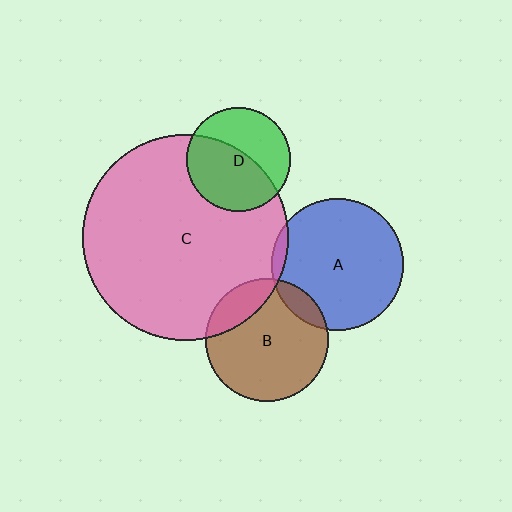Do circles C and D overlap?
Yes.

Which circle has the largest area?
Circle C (pink).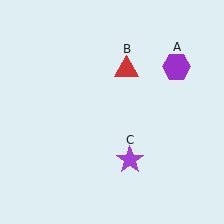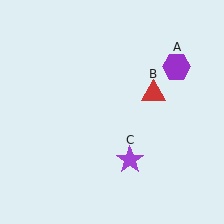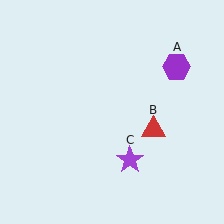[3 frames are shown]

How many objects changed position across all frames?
1 object changed position: red triangle (object B).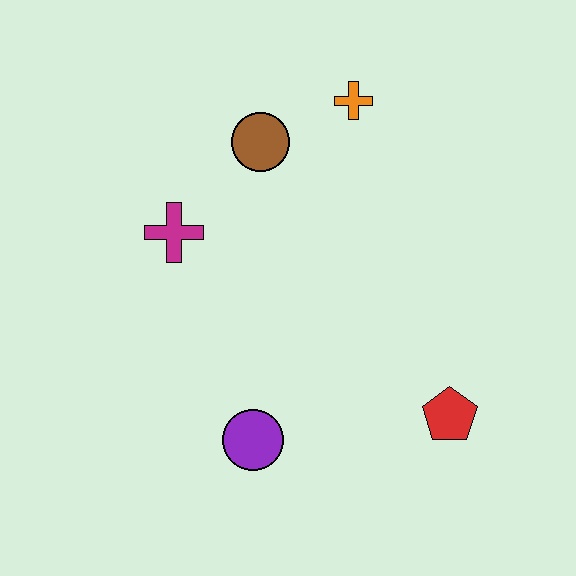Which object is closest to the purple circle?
The red pentagon is closest to the purple circle.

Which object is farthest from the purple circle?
The orange cross is farthest from the purple circle.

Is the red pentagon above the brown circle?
No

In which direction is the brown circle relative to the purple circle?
The brown circle is above the purple circle.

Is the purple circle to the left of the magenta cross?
No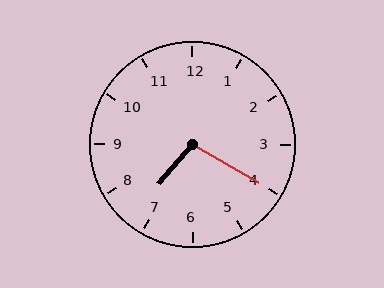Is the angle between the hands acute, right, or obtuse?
It is obtuse.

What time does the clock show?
7:20.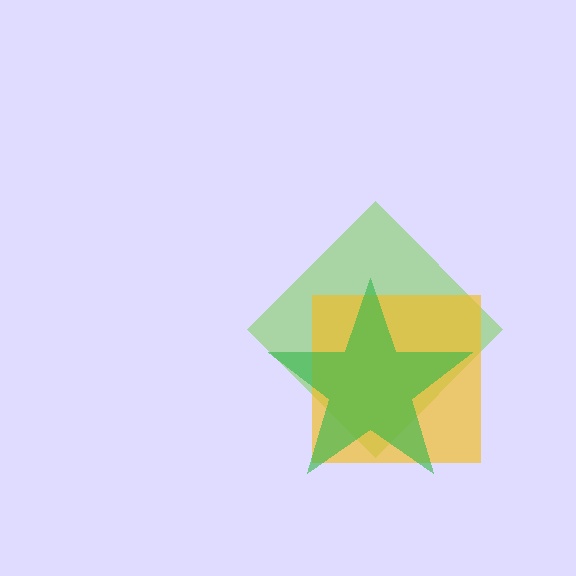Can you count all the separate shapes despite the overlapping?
Yes, there are 3 separate shapes.